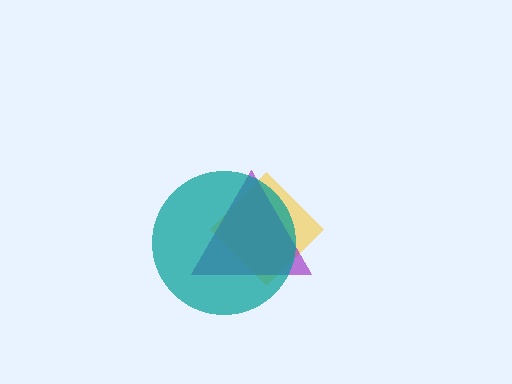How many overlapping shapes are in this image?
There are 3 overlapping shapes in the image.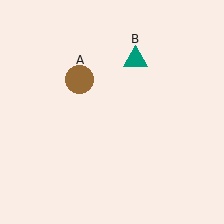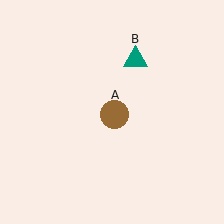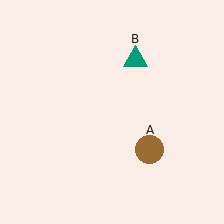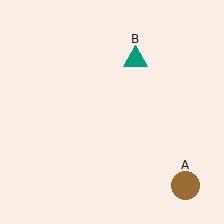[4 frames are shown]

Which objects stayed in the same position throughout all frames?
Teal triangle (object B) remained stationary.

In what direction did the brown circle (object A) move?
The brown circle (object A) moved down and to the right.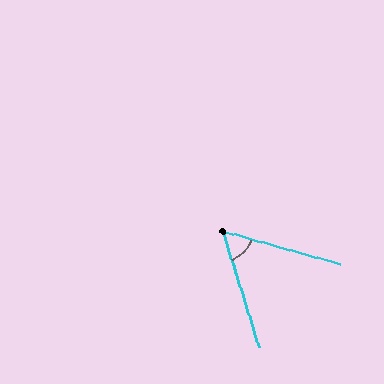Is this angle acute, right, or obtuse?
It is acute.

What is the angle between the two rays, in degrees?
Approximately 57 degrees.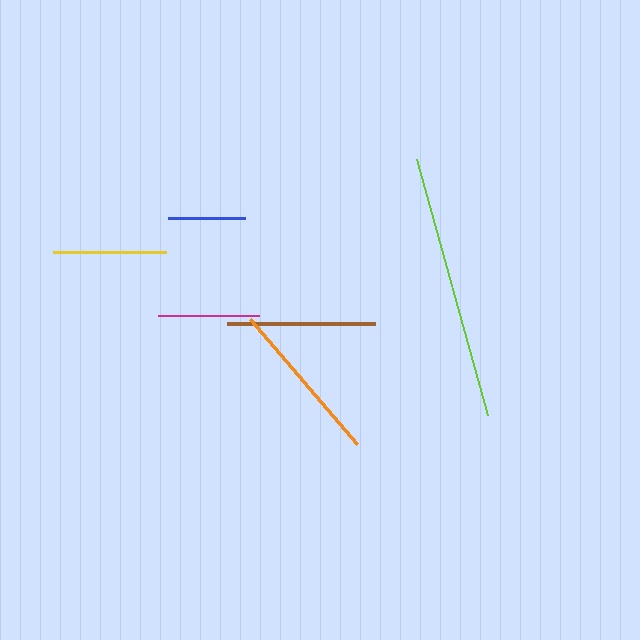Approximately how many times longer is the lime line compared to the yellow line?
The lime line is approximately 2.3 times the length of the yellow line.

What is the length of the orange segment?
The orange segment is approximately 164 pixels long.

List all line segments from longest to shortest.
From longest to shortest: lime, orange, brown, yellow, magenta, blue.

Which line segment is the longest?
The lime line is the longest at approximately 266 pixels.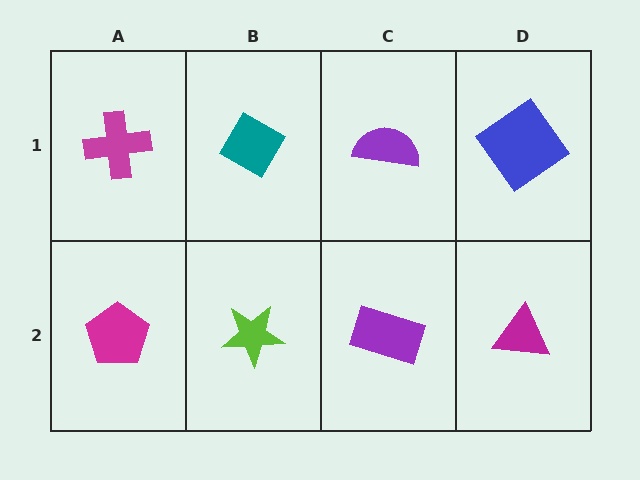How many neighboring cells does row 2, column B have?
3.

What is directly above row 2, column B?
A teal diamond.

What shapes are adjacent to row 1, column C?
A purple rectangle (row 2, column C), a teal diamond (row 1, column B), a blue diamond (row 1, column D).